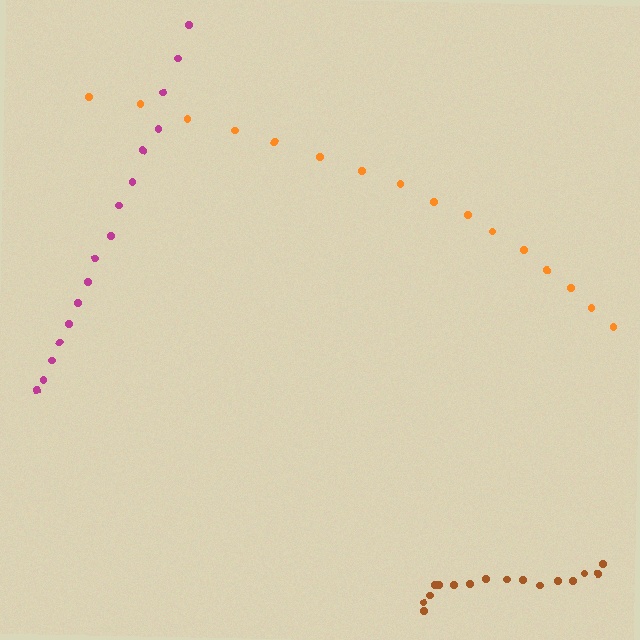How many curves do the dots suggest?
There are 3 distinct paths.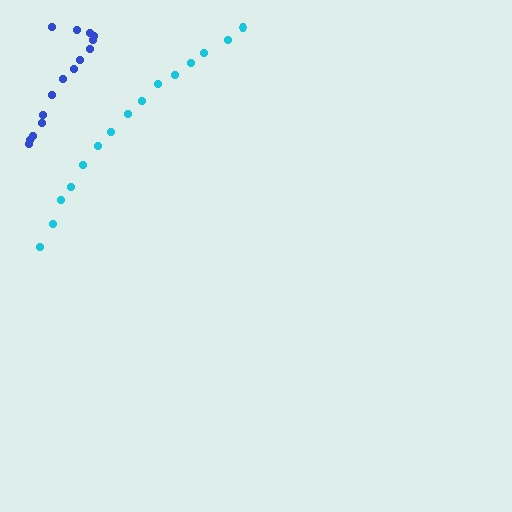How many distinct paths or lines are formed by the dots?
There are 2 distinct paths.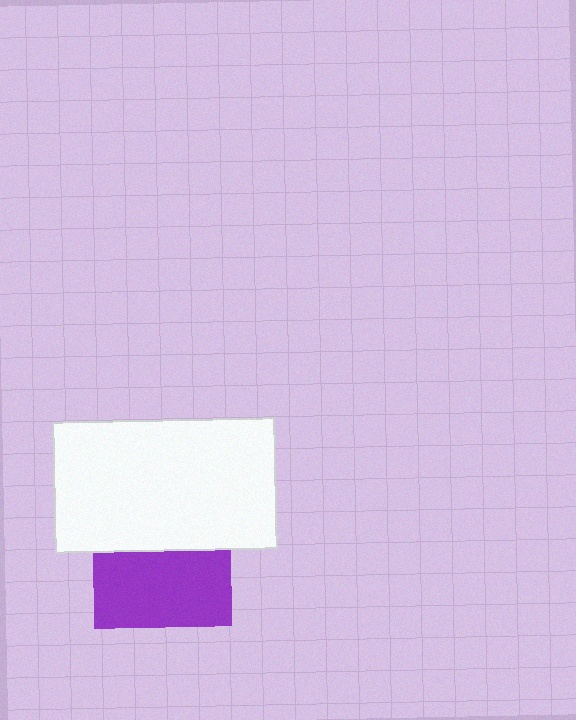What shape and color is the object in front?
The object in front is a white rectangle.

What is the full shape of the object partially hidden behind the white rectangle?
The partially hidden object is a purple square.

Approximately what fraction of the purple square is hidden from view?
Roughly 45% of the purple square is hidden behind the white rectangle.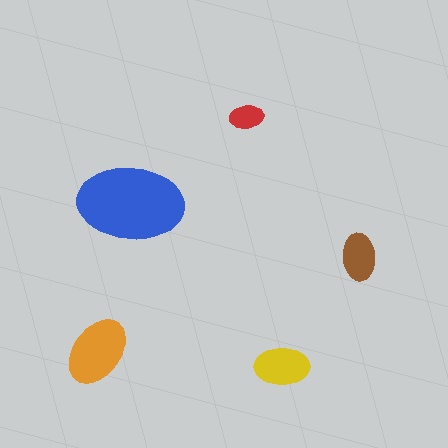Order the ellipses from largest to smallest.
the blue one, the orange one, the yellow one, the brown one, the red one.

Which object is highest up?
The red ellipse is topmost.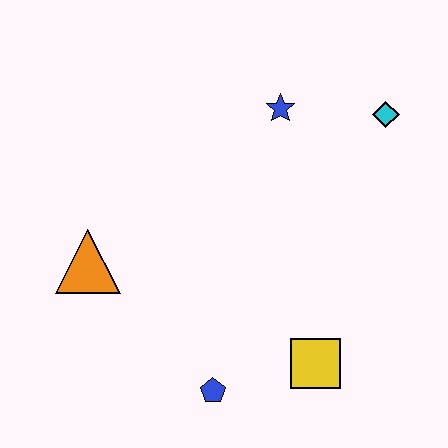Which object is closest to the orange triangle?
The blue pentagon is closest to the orange triangle.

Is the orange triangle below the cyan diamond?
Yes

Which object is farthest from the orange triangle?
The cyan diamond is farthest from the orange triangle.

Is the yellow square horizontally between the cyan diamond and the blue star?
Yes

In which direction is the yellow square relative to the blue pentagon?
The yellow square is to the right of the blue pentagon.